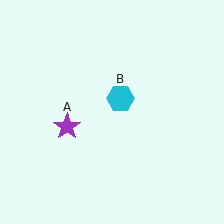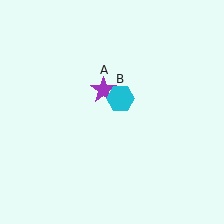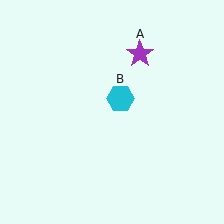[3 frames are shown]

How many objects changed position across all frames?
1 object changed position: purple star (object A).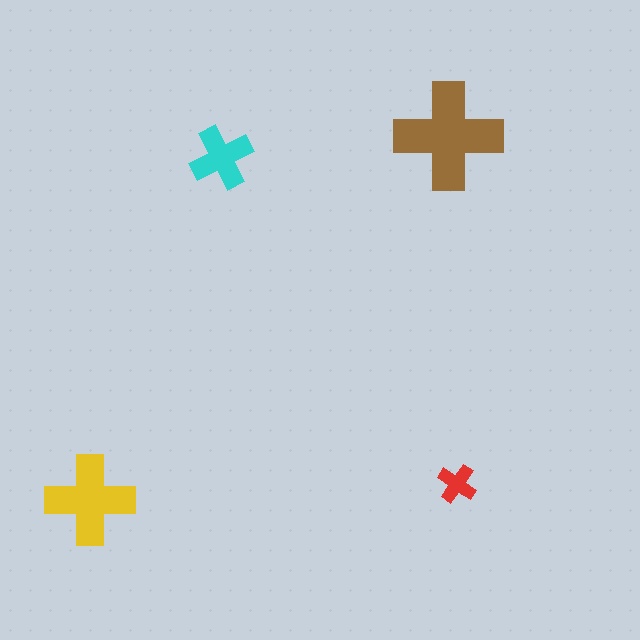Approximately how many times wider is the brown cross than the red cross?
About 3 times wider.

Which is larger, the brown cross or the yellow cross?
The brown one.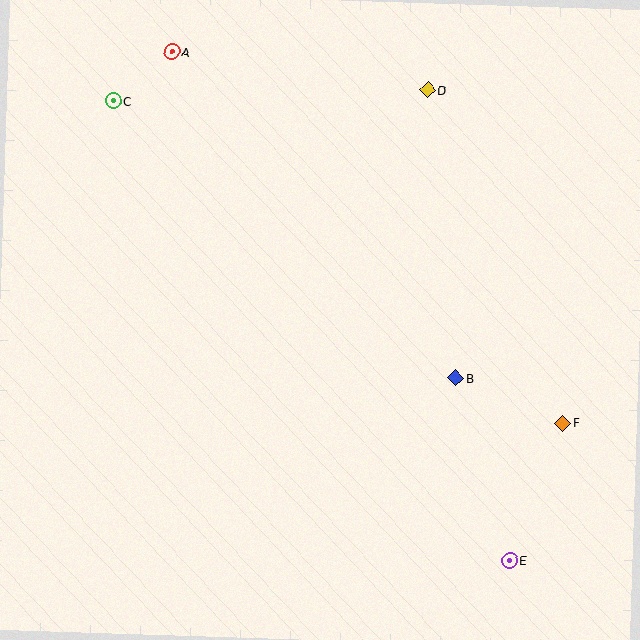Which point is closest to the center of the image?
Point B at (456, 378) is closest to the center.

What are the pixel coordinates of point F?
Point F is at (562, 423).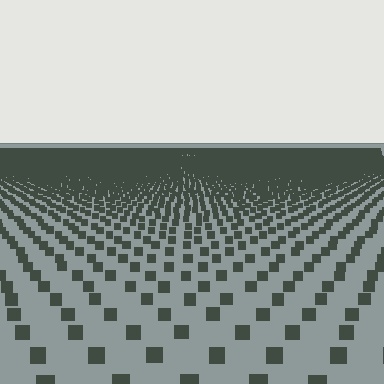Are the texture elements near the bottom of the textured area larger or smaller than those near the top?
Larger. Near the bottom, elements are closer to the viewer and appear at a bigger on-screen size.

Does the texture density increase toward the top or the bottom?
Density increases toward the top.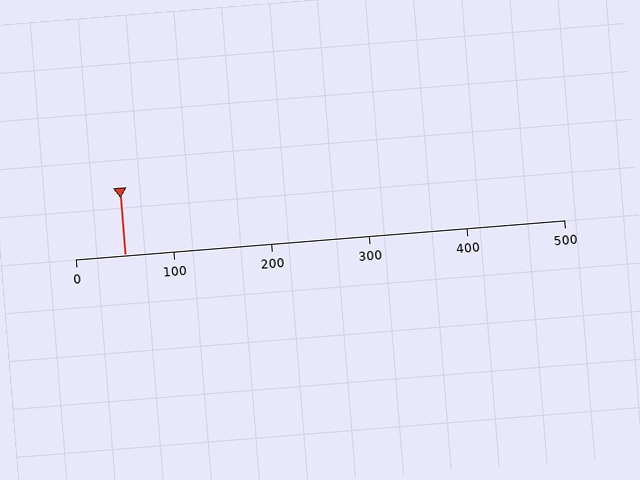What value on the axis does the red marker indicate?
The marker indicates approximately 50.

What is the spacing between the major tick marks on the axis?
The major ticks are spaced 100 apart.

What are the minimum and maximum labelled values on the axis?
The axis runs from 0 to 500.